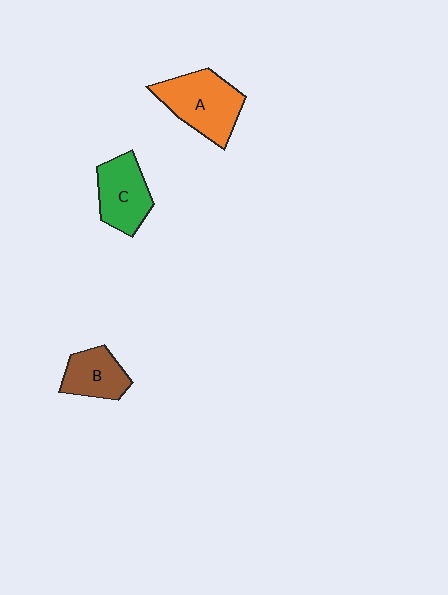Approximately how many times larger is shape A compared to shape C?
Approximately 1.3 times.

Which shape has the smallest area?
Shape B (brown).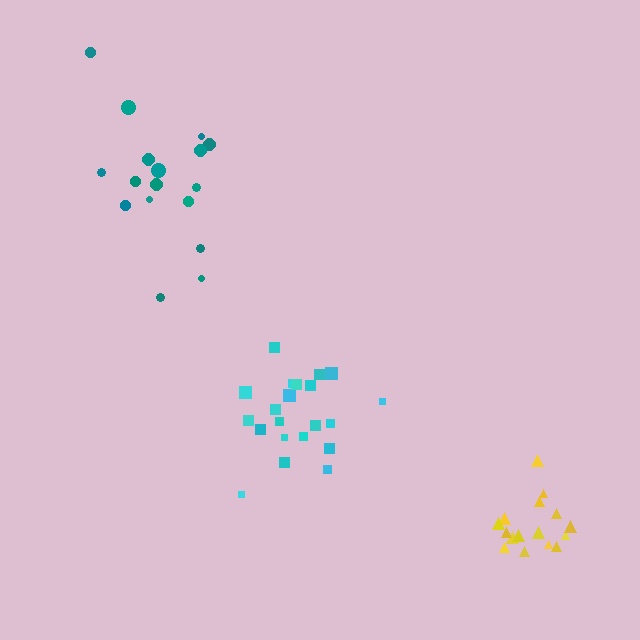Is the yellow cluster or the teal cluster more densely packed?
Yellow.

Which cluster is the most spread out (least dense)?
Teal.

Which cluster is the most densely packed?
Yellow.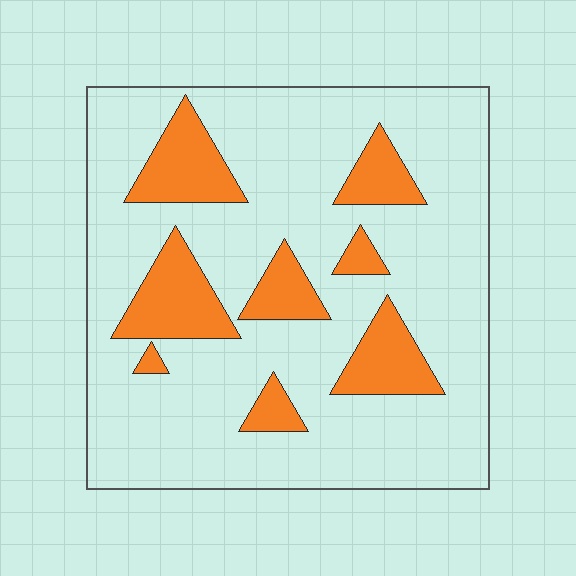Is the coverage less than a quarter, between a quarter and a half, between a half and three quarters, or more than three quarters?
Less than a quarter.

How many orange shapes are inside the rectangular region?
8.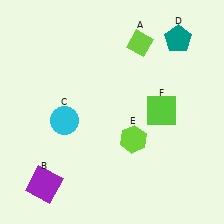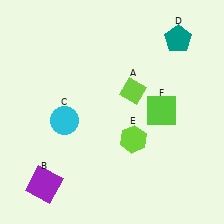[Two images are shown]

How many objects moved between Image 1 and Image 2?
1 object moved between the two images.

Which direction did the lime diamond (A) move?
The lime diamond (A) moved down.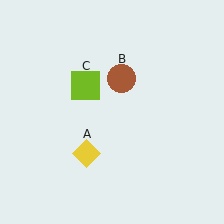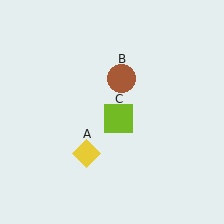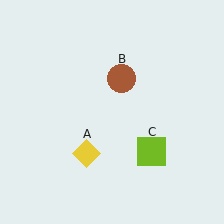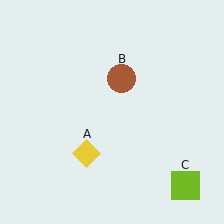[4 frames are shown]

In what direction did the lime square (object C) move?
The lime square (object C) moved down and to the right.